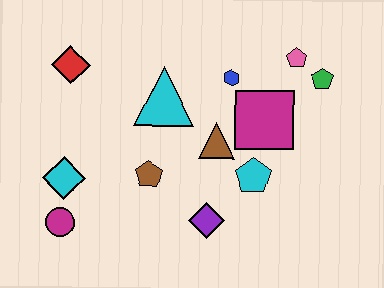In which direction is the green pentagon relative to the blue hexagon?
The green pentagon is to the right of the blue hexagon.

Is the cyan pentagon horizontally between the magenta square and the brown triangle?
Yes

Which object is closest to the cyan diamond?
The magenta circle is closest to the cyan diamond.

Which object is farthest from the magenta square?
The magenta circle is farthest from the magenta square.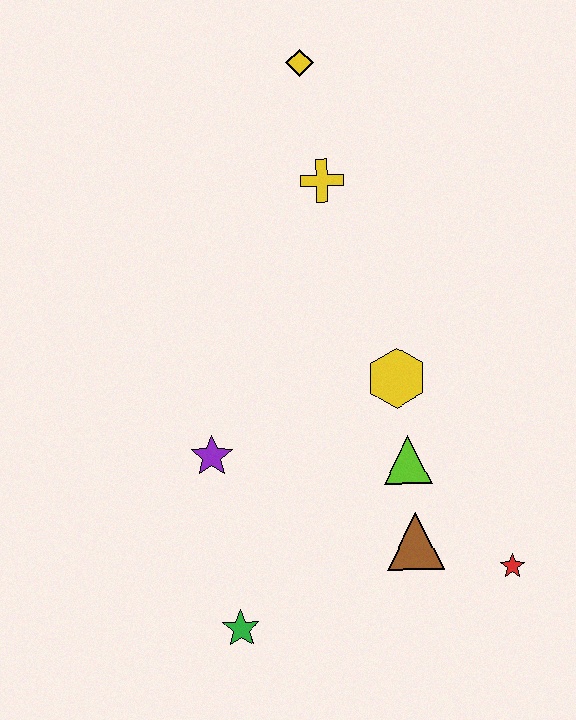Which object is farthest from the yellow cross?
The green star is farthest from the yellow cross.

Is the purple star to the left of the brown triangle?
Yes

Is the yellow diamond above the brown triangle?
Yes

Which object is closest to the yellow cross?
The yellow diamond is closest to the yellow cross.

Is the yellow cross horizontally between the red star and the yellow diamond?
Yes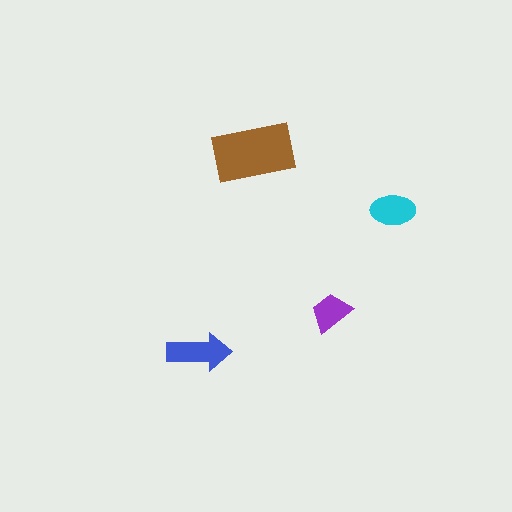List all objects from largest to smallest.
The brown rectangle, the blue arrow, the cyan ellipse, the purple trapezoid.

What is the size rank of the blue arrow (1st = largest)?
2nd.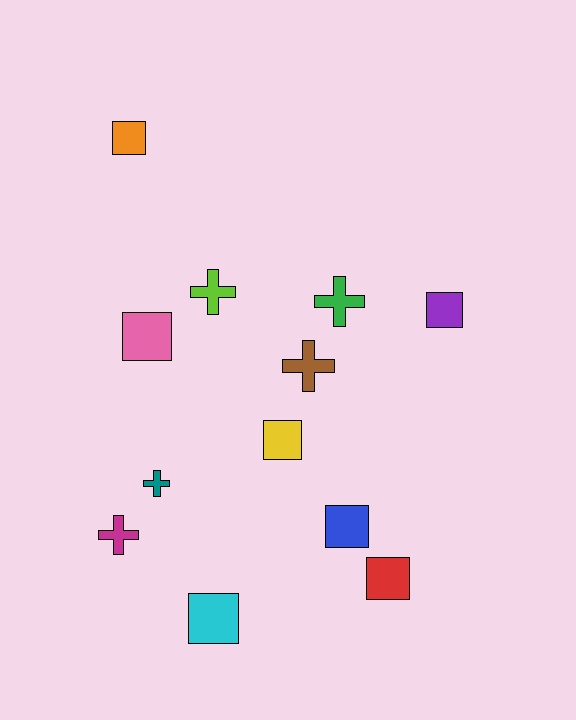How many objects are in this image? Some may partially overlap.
There are 12 objects.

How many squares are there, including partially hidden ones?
There are 7 squares.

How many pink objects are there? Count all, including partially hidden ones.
There is 1 pink object.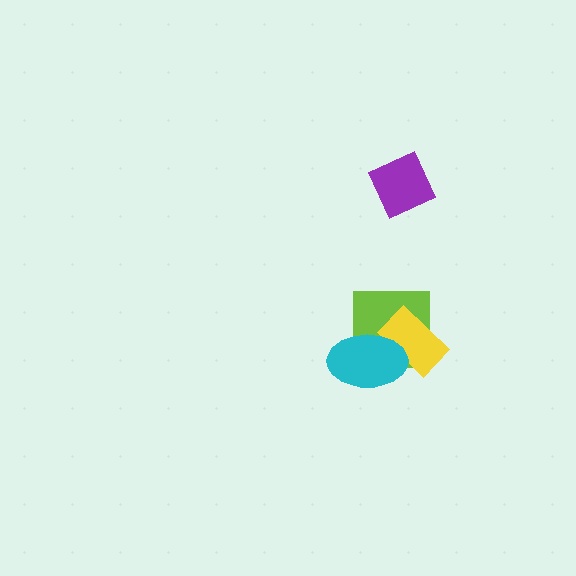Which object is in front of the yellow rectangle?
The cyan ellipse is in front of the yellow rectangle.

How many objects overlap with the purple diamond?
0 objects overlap with the purple diamond.